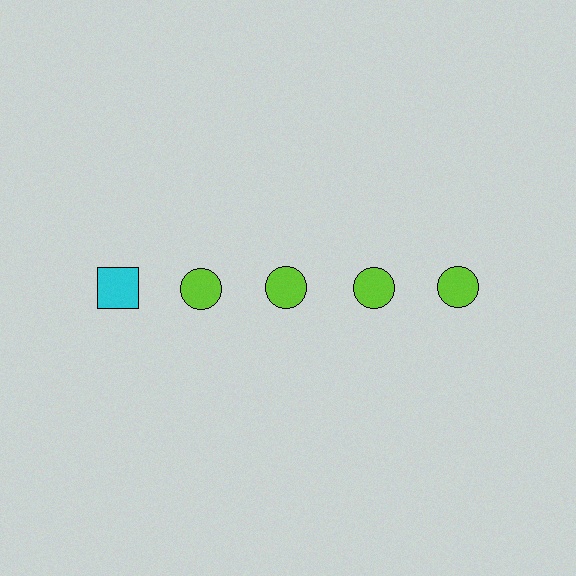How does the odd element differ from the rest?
It differs in both color (cyan instead of lime) and shape (square instead of circle).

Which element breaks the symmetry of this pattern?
The cyan square in the top row, leftmost column breaks the symmetry. All other shapes are lime circles.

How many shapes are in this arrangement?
There are 5 shapes arranged in a grid pattern.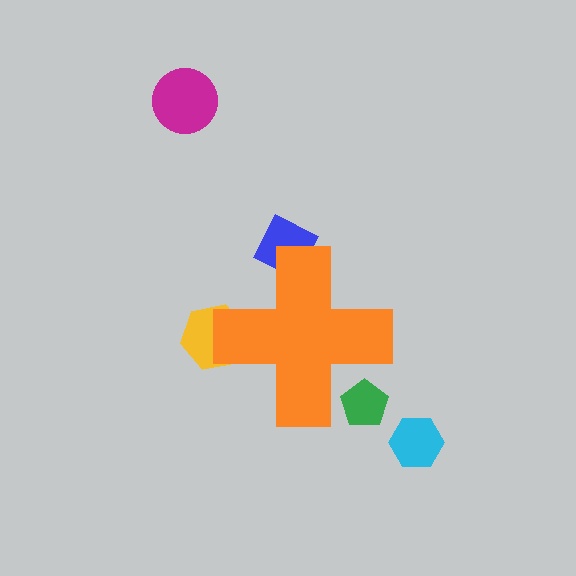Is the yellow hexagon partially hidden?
Yes, the yellow hexagon is partially hidden behind the orange cross.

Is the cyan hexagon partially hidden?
No, the cyan hexagon is fully visible.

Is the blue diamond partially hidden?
Yes, the blue diamond is partially hidden behind the orange cross.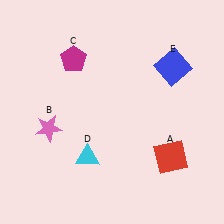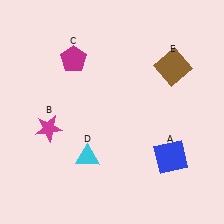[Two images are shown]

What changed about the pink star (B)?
In Image 1, B is pink. In Image 2, it changed to magenta.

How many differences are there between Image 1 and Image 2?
There are 3 differences between the two images.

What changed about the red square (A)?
In Image 1, A is red. In Image 2, it changed to blue.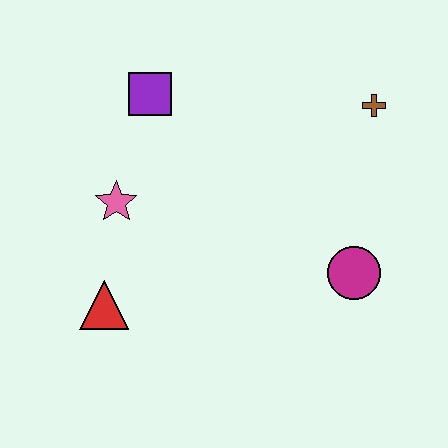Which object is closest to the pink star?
The red triangle is closest to the pink star.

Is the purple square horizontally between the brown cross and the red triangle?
Yes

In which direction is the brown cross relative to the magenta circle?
The brown cross is above the magenta circle.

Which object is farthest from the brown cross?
The red triangle is farthest from the brown cross.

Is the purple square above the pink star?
Yes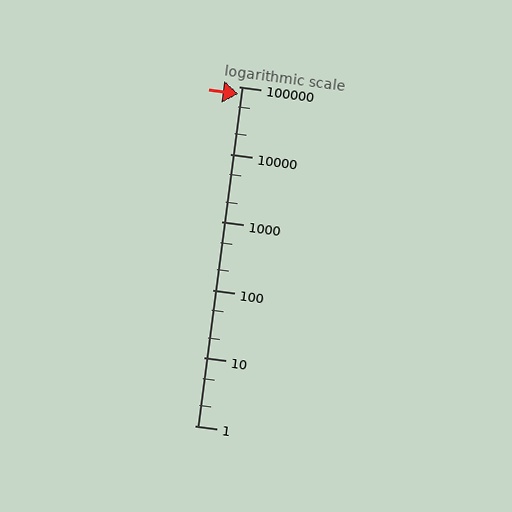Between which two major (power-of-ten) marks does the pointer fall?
The pointer is between 10000 and 100000.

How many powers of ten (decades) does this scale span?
The scale spans 5 decades, from 1 to 100000.